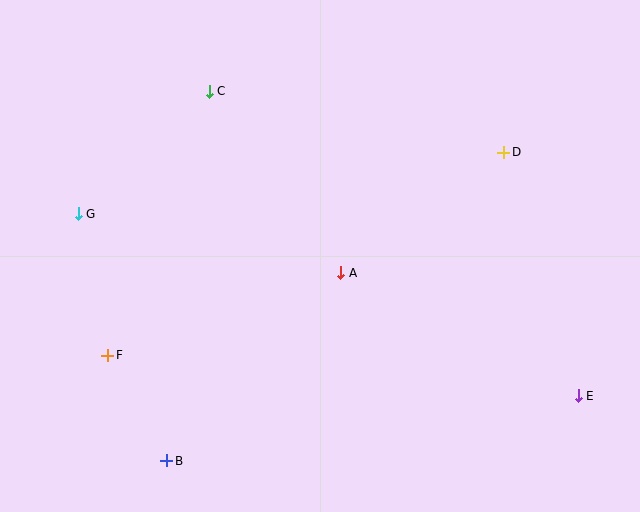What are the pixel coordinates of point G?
Point G is at (78, 214).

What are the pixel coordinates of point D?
Point D is at (504, 152).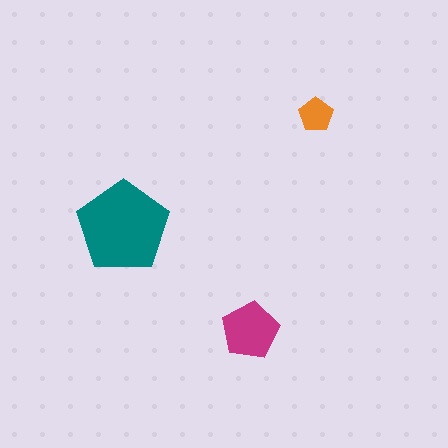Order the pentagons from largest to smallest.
the teal one, the magenta one, the orange one.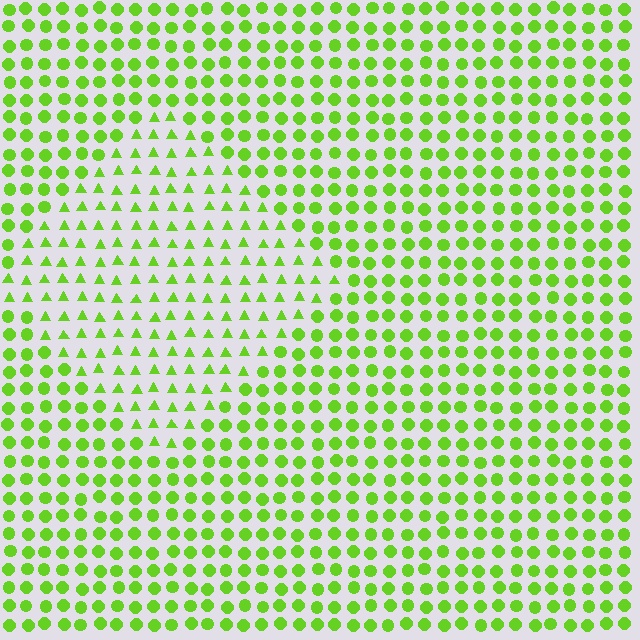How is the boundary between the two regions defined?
The boundary is defined by a change in element shape: triangles inside vs. circles outside. All elements share the same color and spacing.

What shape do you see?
I see a diamond.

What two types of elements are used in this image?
The image uses triangles inside the diamond region and circles outside it.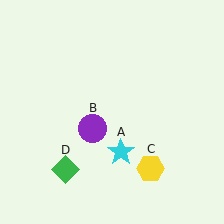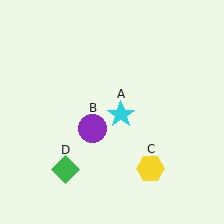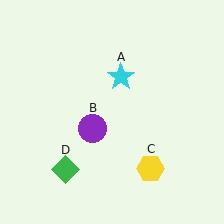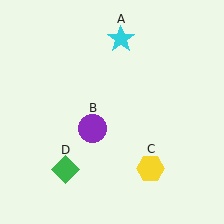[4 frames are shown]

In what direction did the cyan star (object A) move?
The cyan star (object A) moved up.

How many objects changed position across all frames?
1 object changed position: cyan star (object A).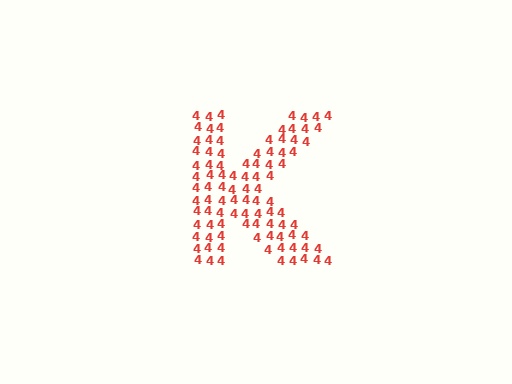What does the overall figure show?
The overall figure shows the letter K.